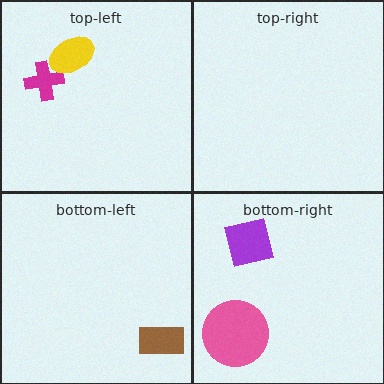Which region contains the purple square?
The bottom-right region.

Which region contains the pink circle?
The bottom-right region.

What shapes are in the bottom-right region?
The pink circle, the purple square.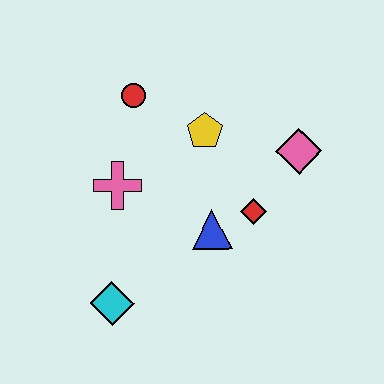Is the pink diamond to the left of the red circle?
No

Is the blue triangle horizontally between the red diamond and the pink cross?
Yes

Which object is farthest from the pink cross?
The pink diamond is farthest from the pink cross.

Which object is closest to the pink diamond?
The red diamond is closest to the pink diamond.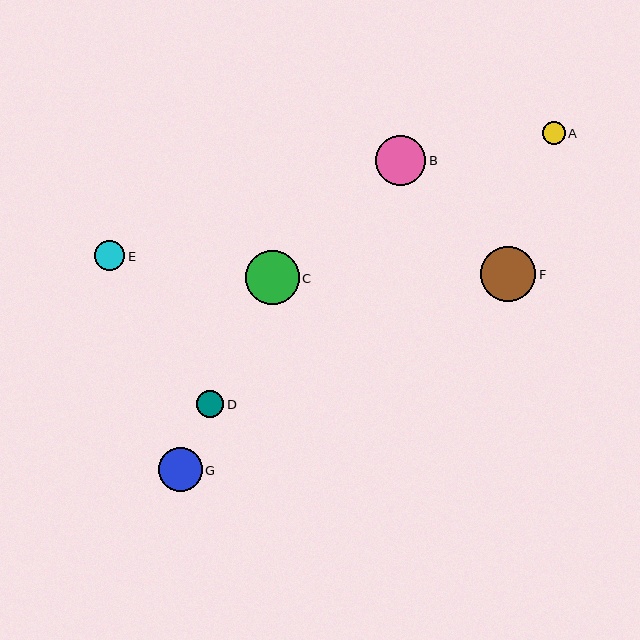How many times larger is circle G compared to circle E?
Circle G is approximately 1.5 times the size of circle E.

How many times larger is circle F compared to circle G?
Circle F is approximately 1.3 times the size of circle G.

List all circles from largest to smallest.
From largest to smallest: F, C, B, G, E, D, A.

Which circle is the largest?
Circle F is the largest with a size of approximately 55 pixels.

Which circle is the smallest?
Circle A is the smallest with a size of approximately 23 pixels.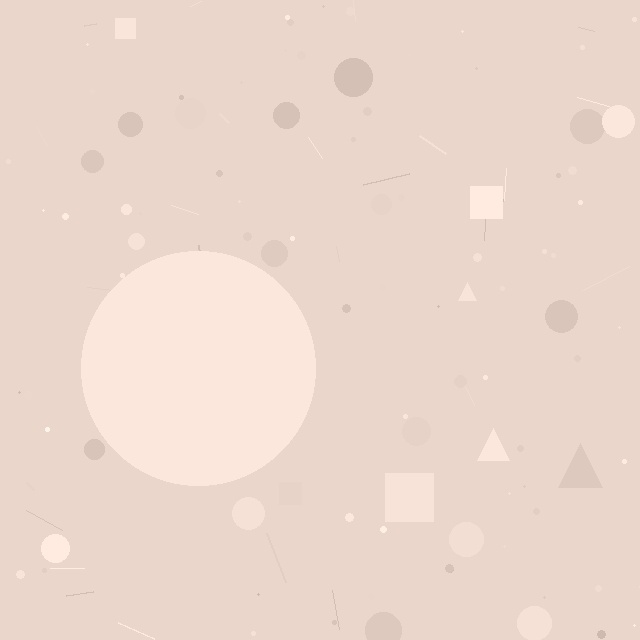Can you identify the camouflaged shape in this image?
The camouflaged shape is a circle.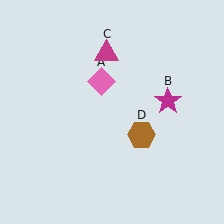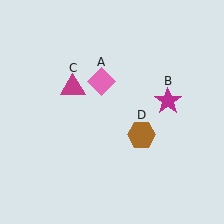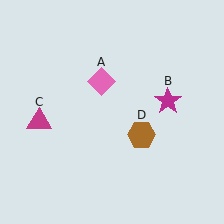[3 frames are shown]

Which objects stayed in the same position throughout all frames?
Pink diamond (object A) and magenta star (object B) and brown hexagon (object D) remained stationary.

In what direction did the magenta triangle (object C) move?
The magenta triangle (object C) moved down and to the left.